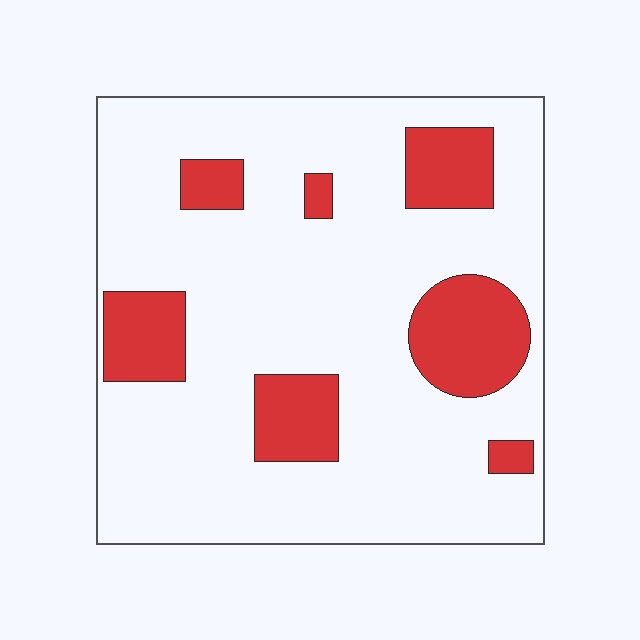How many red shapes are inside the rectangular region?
7.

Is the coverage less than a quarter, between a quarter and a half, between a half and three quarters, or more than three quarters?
Less than a quarter.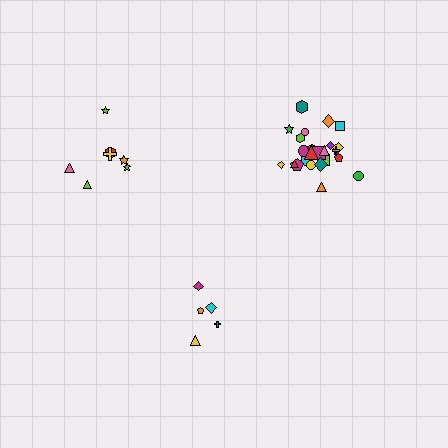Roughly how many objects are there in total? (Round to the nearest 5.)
Roughly 35 objects in total.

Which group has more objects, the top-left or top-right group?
The top-right group.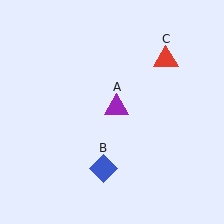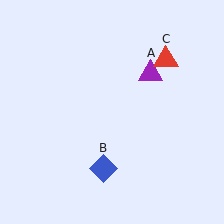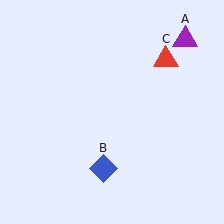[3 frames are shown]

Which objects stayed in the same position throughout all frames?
Blue diamond (object B) and red triangle (object C) remained stationary.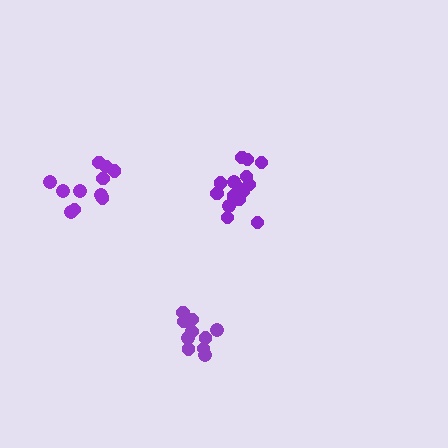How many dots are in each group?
Group 1: 15 dots, Group 2: 11 dots, Group 3: 10 dots (36 total).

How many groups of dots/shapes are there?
There are 3 groups.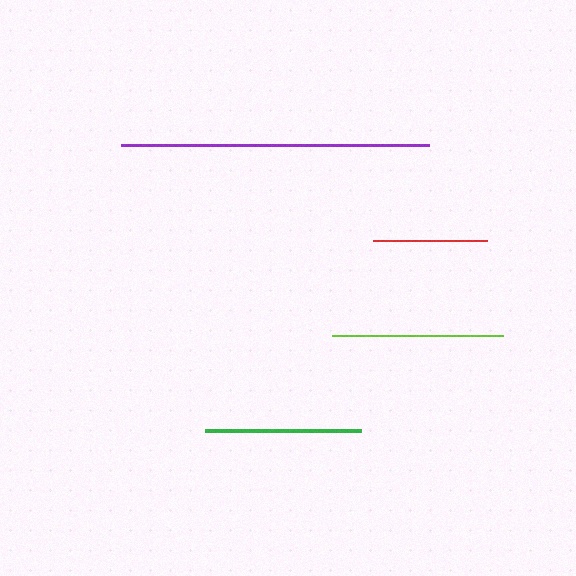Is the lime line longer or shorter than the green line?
The lime line is longer than the green line.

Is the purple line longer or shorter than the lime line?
The purple line is longer than the lime line.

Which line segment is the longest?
The purple line is the longest at approximately 309 pixels.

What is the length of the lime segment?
The lime segment is approximately 171 pixels long.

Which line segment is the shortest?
The red line is the shortest at approximately 113 pixels.